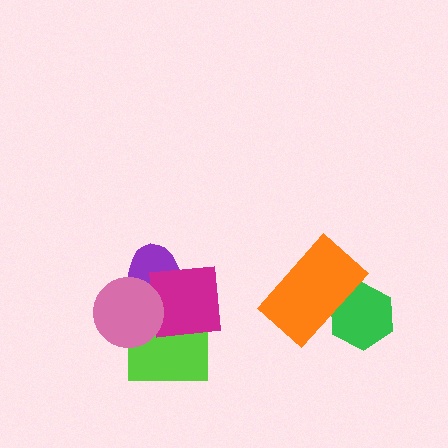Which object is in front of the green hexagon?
The orange rectangle is in front of the green hexagon.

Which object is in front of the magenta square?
The pink circle is in front of the magenta square.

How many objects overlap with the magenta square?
3 objects overlap with the magenta square.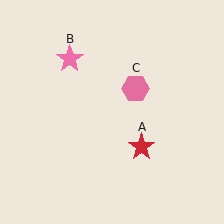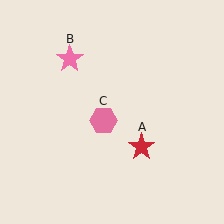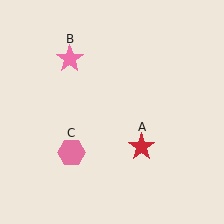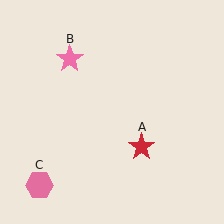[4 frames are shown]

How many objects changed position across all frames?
1 object changed position: pink hexagon (object C).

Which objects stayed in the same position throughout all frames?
Red star (object A) and pink star (object B) remained stationary.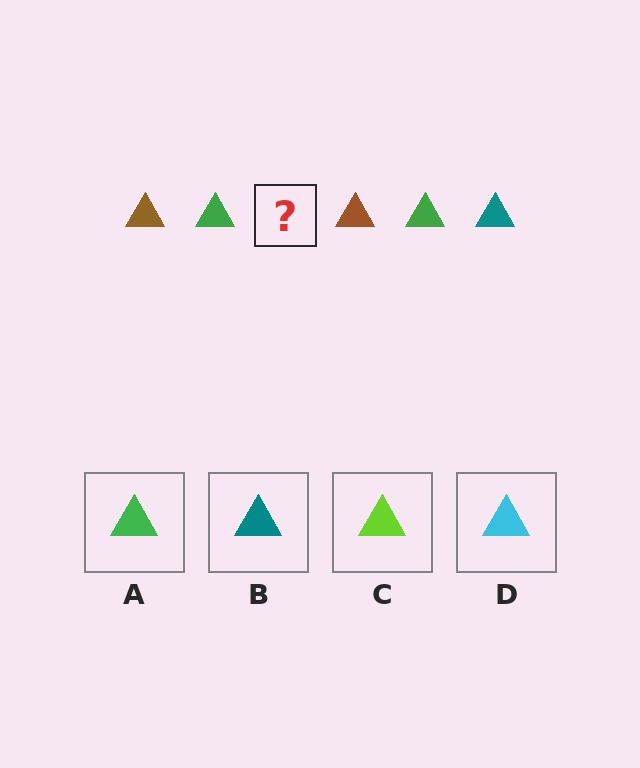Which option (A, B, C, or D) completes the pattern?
B.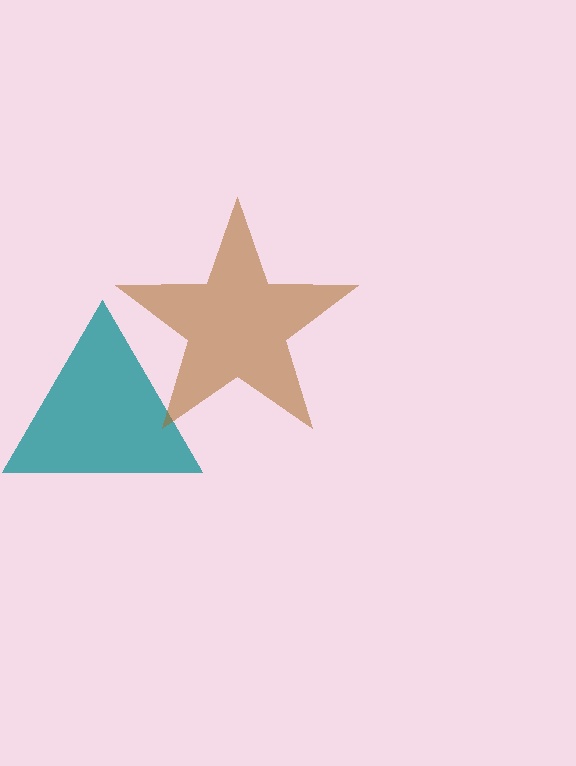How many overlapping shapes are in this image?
There are 2 overlapping shapes in the image.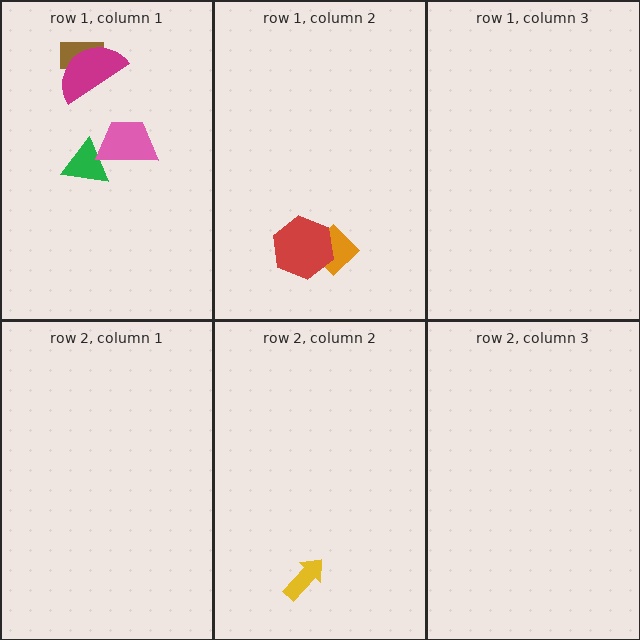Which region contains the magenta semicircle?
The row 1, column 1 region.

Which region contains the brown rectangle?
The row 1, column 1 region.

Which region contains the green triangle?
The row 1, column 1 region.